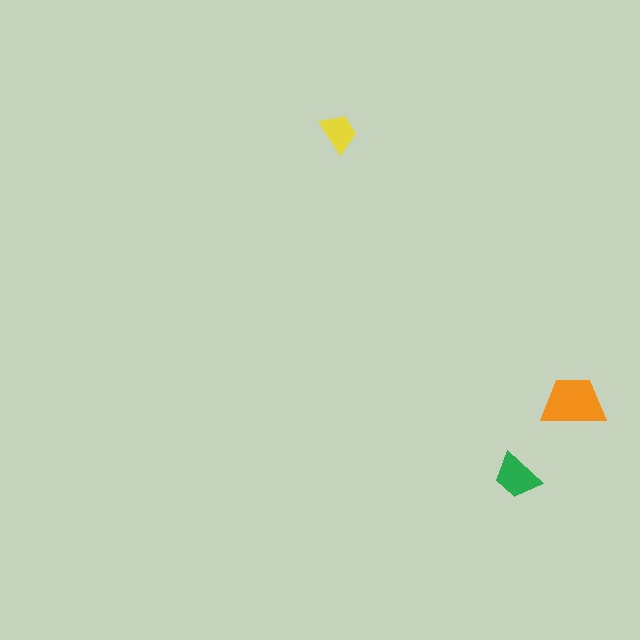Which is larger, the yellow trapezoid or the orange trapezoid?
The orange one.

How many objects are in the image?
There are 3 objects in the image.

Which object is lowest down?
The green trapezoid is bottommost.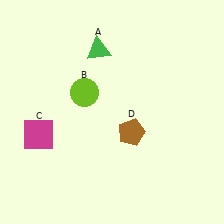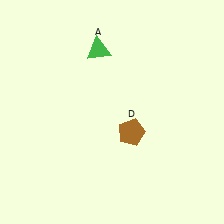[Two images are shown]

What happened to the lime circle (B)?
The lime circle (B) was removed in Image 2. It was in the top-left area of Image 1.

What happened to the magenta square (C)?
The magenta square (C) was removed in Image 2. It was in the bottom-left area of Image 1.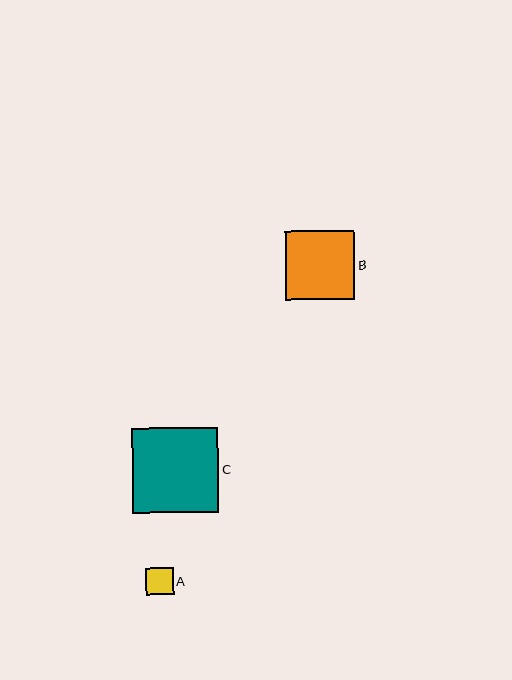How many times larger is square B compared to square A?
Square B is approximately 2.5 times the size of square A.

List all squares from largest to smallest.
From largest to smallest: C, B, A.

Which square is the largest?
Square C is the largest with a size of approximately 86 pixels.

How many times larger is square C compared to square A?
Square C is approximately 3.1 times the size of square A.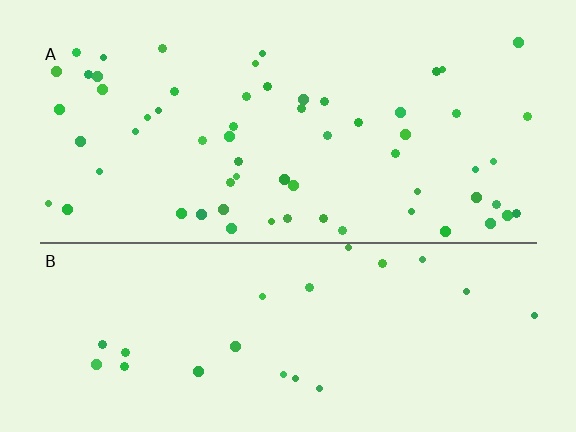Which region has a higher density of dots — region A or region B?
A (the top).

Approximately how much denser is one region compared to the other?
Approximately 2.7× — region A over region B.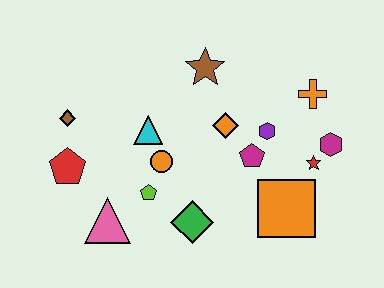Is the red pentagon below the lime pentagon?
No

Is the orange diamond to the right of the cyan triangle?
Yes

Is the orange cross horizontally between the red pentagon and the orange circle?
No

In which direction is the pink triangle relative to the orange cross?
The pink triangle is to the left of the orange cross.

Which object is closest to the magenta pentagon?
The purple hexagon is closest to the magenta pentagon.